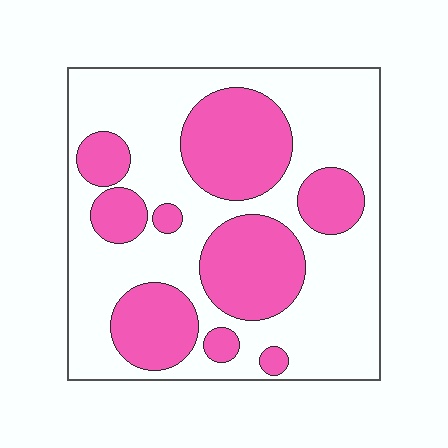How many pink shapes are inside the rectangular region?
9.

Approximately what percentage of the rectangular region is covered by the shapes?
Approximately 35%.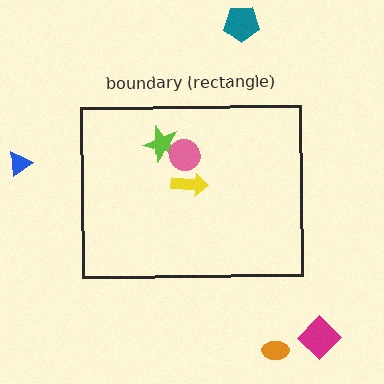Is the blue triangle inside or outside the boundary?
Outside.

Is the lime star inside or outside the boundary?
Inside.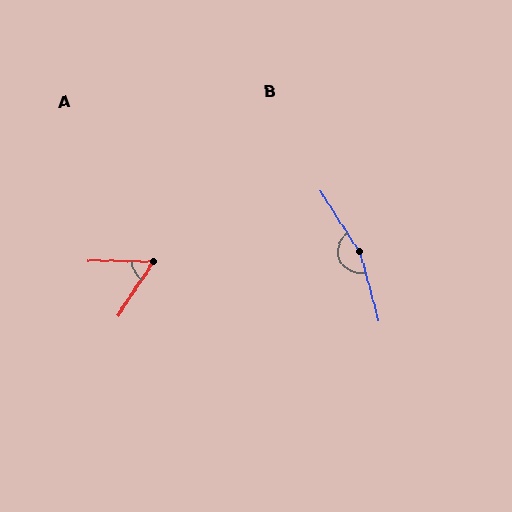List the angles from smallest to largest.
A (57°), B (163°).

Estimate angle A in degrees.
Approximately 57 degrees.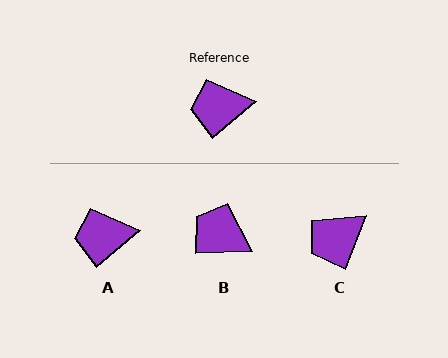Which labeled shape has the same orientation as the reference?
A.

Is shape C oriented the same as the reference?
No, it is off by about 28 degrees.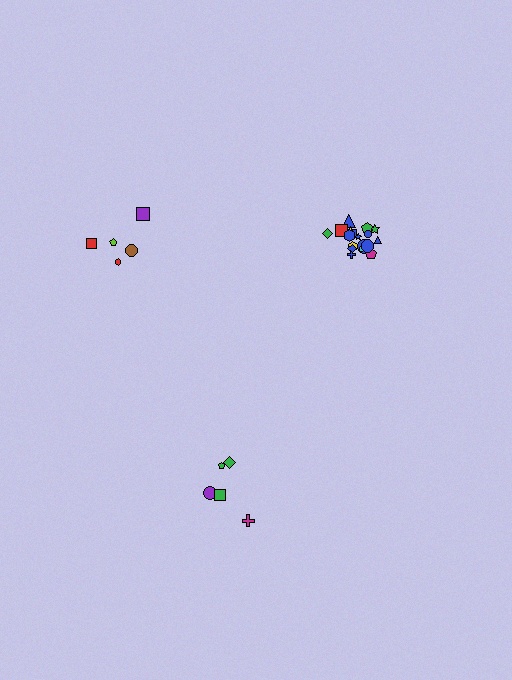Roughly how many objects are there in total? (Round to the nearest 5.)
Roughly 30 objects in total.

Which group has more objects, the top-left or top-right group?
The top-right group.